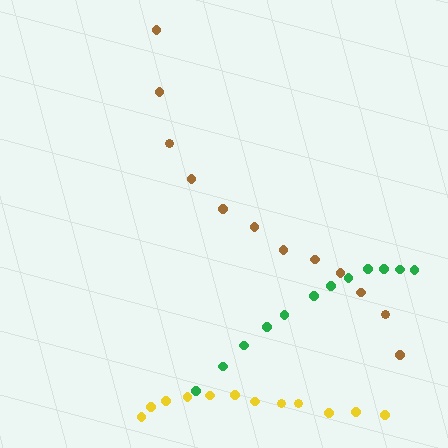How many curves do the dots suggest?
There are 3 distinct paths.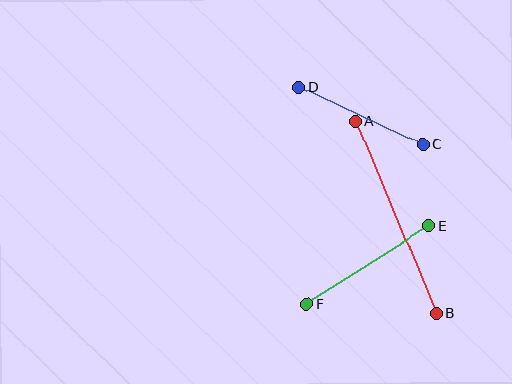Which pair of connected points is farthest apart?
Points A and B are farthest apart.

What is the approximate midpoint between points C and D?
The midpoint is at approximately (361, 116) pixels.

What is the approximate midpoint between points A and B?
The midpoint is at approximately (396, 218) pixels.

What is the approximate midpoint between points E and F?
The midpoint is at approximately (368, 265) pixels.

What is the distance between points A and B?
The distance is approximately 209 pixels.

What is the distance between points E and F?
The distance is approximately 145 pixels.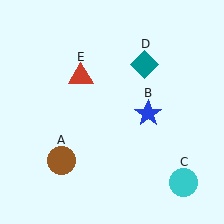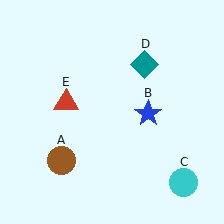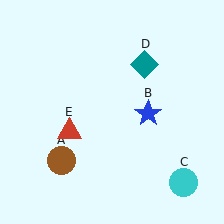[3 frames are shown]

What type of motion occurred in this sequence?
The red triangle (object E) rotated counterclockwise around the center of the scene.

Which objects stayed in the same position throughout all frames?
Brown circle (object A) and blue star (object B) and cyan circle (object C) and teal diamond (object D) remained stationary.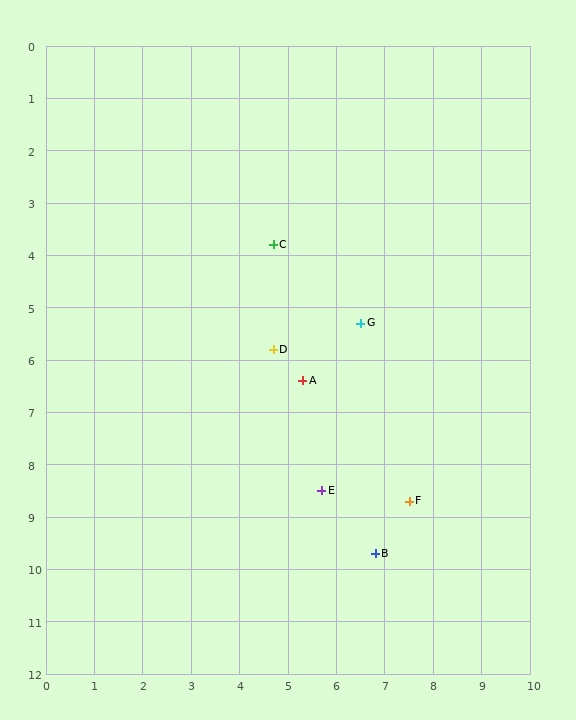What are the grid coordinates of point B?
Point B is at approximately (6.8, 9.7).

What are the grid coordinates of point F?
Point F is at approximately (7.5, 8.7).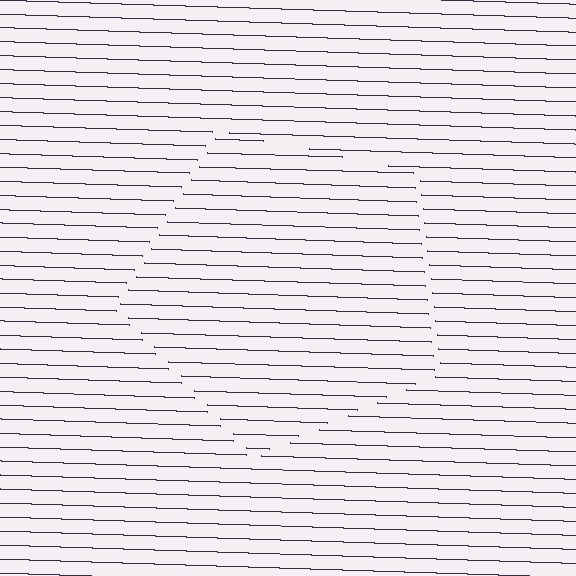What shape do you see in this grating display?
An illusory pentagon. The interior of the shape contains the same grating, shifted by half a period — the contour is defined by the phase discontinuity where line-ends from the inner and outer gratings abut.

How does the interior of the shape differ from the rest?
The interior of the shape contains the same grating, shifted by half a period — the contour is defined by the phase discontinuity where line-ends from the inner and outer gratings abut.